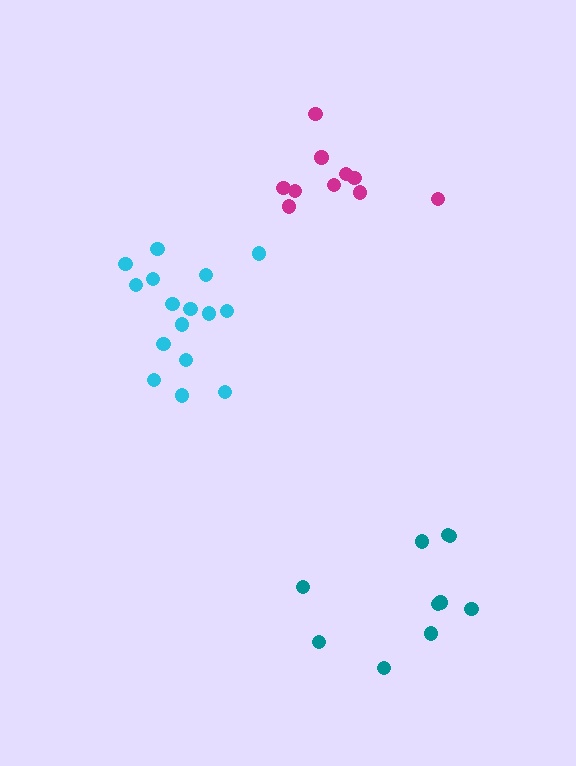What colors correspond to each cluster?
The clusters are colored: teal, magenta, cyan.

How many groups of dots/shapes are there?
There are 3 groups.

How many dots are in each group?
Group 1: 10 dots, Group 2: 10 dots, Group 3: 16 dots (36 total).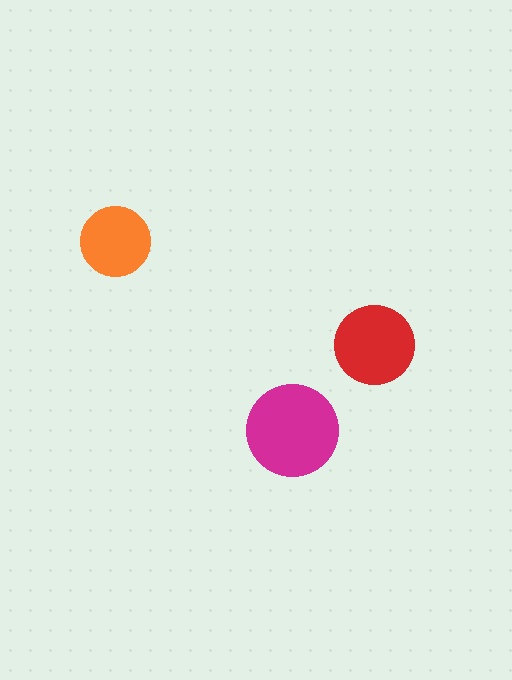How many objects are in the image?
There are 3 objects in the image.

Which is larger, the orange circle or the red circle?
The red one.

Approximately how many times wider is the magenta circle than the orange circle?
About 1.5 times wider.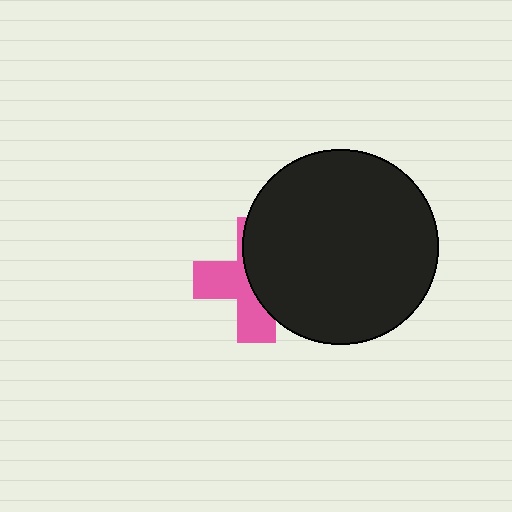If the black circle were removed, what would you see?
You would see the complete pink cross.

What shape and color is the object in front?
The object in front is a black circle.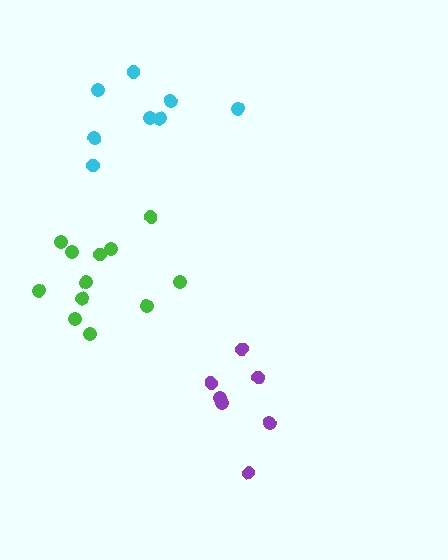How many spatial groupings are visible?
There are 3 spatial groupings.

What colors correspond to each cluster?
The clusters are colored: cyan, green, purple.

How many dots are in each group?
Group 1: 8 dots, Group 2: 12 dots, Group 3: 7 dots (27 total).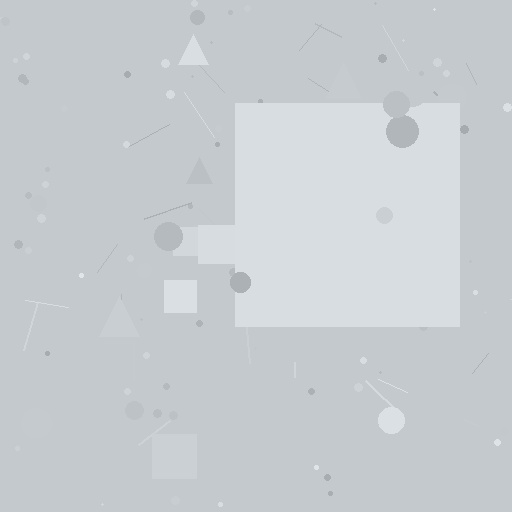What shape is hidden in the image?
A square is hidden in the image.